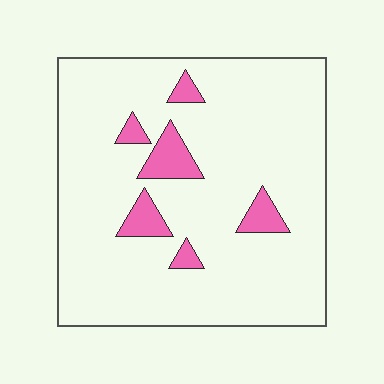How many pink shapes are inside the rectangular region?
6.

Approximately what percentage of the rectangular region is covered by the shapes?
Approximately 10%.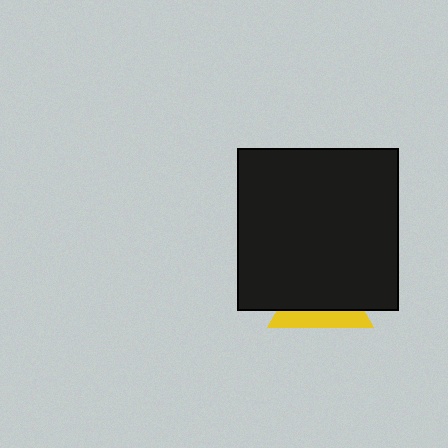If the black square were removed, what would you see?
You would see the complete yellow triangle.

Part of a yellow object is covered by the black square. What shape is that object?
It is a triangle.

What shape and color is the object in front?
The object in front is a black square.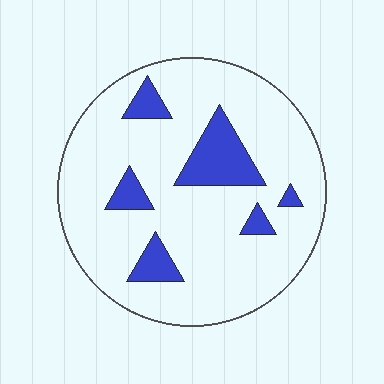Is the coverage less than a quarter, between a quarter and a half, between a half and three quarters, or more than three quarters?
Less than a quarter.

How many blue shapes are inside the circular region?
6.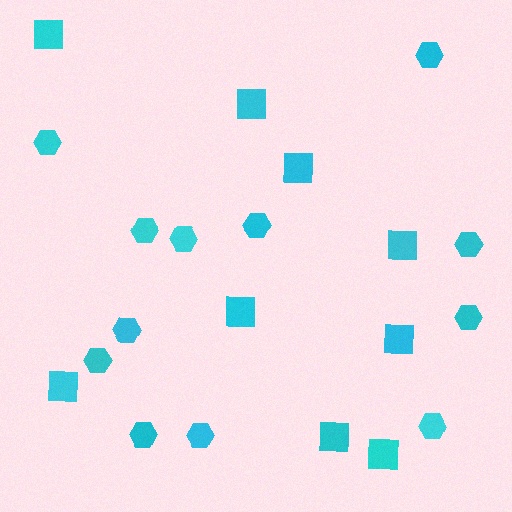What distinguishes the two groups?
There are 2 groups: one group of hexagons (12) and one group of squares (9).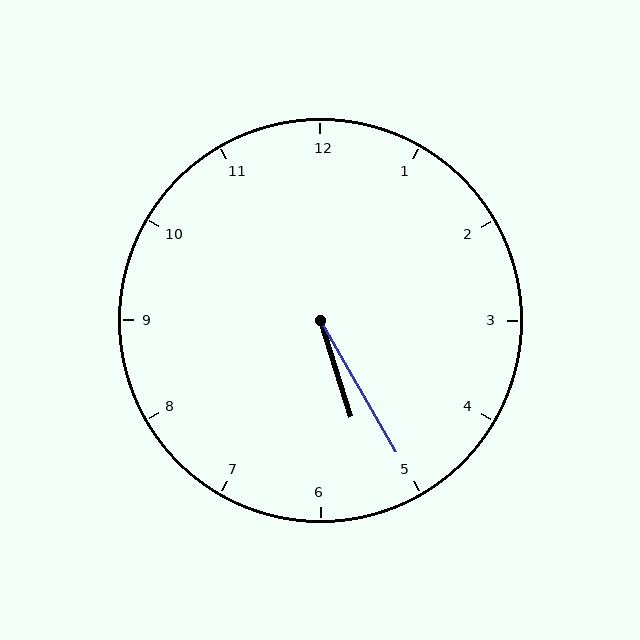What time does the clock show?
5:25.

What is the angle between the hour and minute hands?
Approximately 12 degrees.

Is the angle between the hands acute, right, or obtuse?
It is acute.